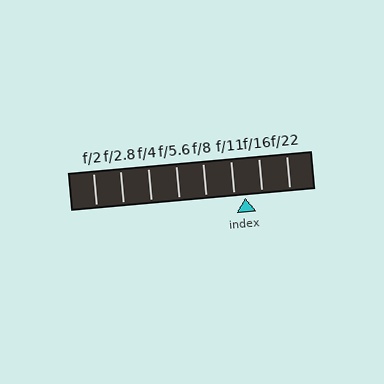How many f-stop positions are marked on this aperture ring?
There are 8 f-stop positions marked.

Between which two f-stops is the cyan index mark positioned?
The index mark is between f/11 and f/16.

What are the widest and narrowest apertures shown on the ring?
The widest aperture shown is f/2 and the narrowest is f/22.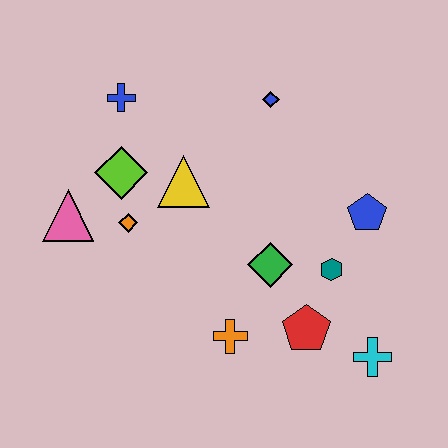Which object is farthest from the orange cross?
The blue cross is farthest from the orange cross.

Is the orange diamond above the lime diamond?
No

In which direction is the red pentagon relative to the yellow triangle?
The red pentagon is below the yellow triangle.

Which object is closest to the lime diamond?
The orange diamond is closest to the lime diamond.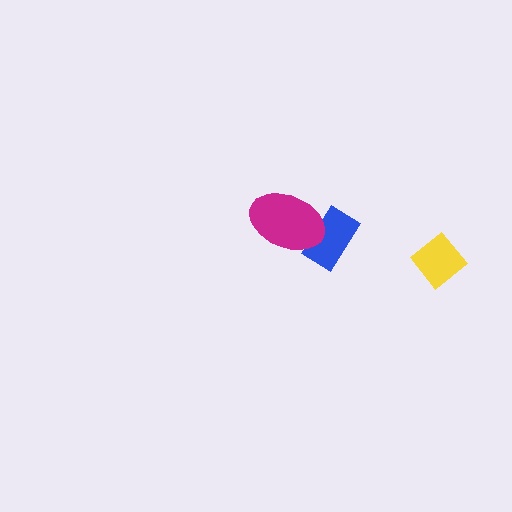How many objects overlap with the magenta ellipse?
1 object overlaps with the magenta ellipse.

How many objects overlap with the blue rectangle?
1 object overlaps with the blue rectangle.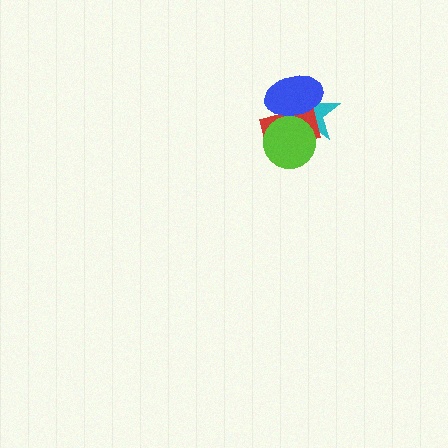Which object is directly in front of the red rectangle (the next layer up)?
The blue ellipse is directly in front of the red rectangle.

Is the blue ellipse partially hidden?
Yes, it is partially covered by another shape.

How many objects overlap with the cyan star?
3 objects overlap with the cyan star.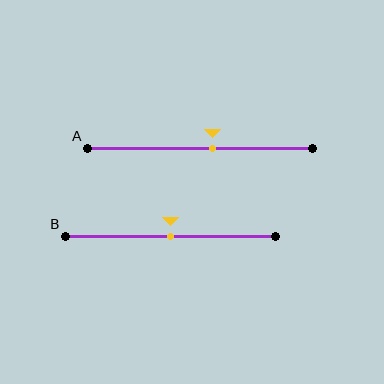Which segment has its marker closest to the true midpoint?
Segment B has its marker closest to the true midpoint.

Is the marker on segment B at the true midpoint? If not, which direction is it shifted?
Yes, the marker on segment B is at the true midpoint.